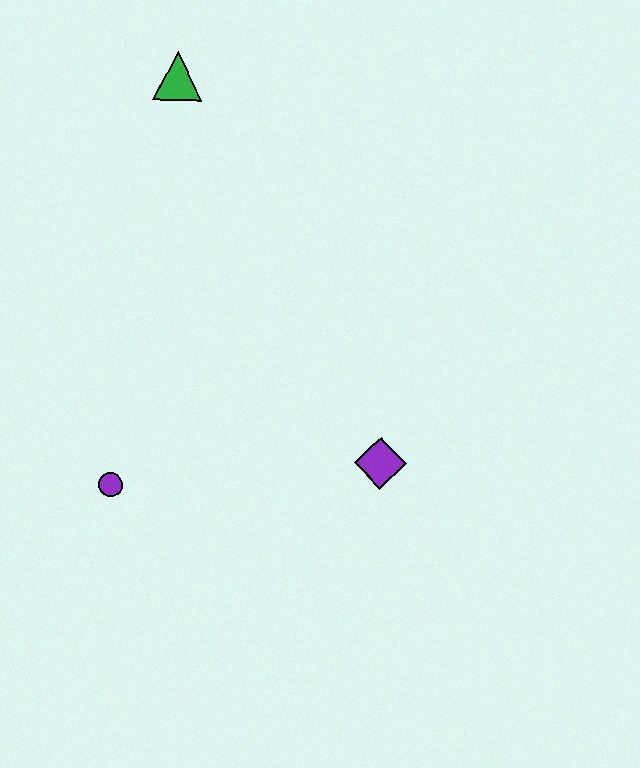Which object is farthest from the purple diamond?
The green triangle is farthest from the purple diamond.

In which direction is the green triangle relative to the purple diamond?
The green triangle is above the purple diamond.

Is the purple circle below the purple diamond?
Yes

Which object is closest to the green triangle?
The purple circle is closest to the green triangle.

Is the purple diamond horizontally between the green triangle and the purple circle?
No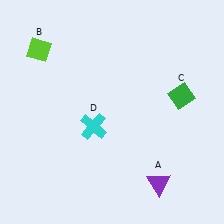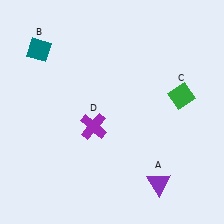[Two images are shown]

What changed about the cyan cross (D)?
In Image 1, D is cyan. In Image 2, it changed to purple.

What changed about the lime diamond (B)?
In Image 1, B is lime. In Image 2, it changed to teal.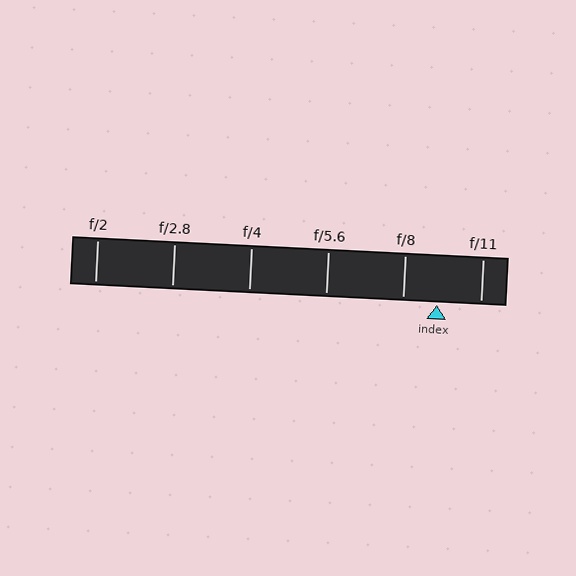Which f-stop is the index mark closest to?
The index mark is closest to f/8.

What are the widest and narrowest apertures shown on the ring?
The widest aperture shown is f/2 and the narrowest is f/11.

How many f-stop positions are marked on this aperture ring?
There are 6 f-stop positions marked.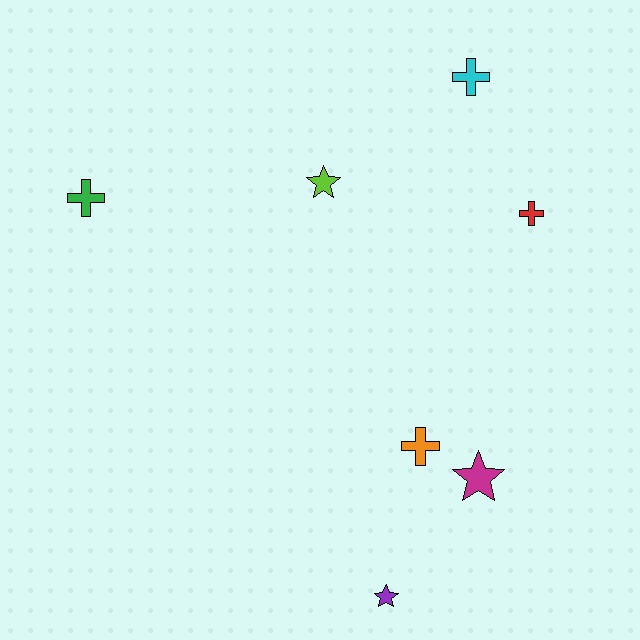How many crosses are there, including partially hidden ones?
There are 4 crosses.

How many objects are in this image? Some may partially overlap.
There are 7 objects.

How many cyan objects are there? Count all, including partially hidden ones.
There is 1 cyan object.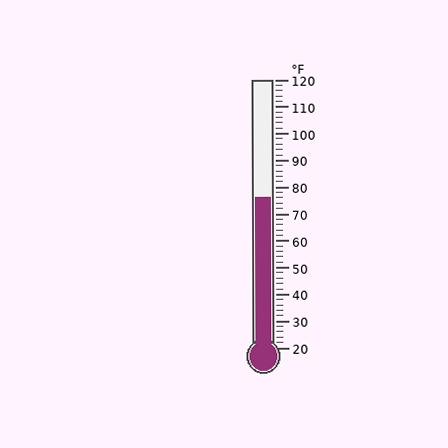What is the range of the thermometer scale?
The thermometer scale ranges from 20°F to 120°F.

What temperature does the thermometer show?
The thermometer shows approximately 76°F.